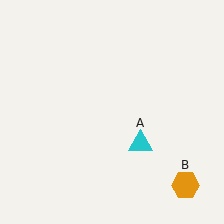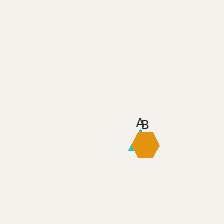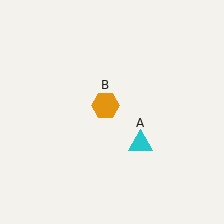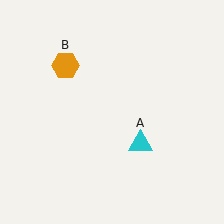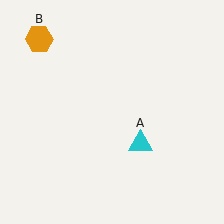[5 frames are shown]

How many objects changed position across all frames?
1 object changed position: orange hexagon (object B).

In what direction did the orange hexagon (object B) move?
The orange hexagon (object B) moved up and to the left.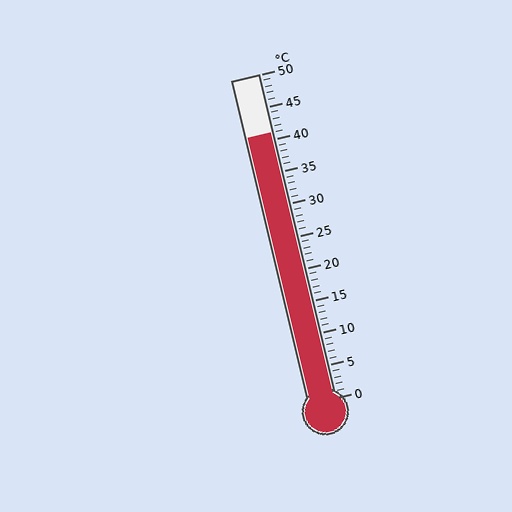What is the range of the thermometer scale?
The thermometer scale ranges from 0°C to 50°C.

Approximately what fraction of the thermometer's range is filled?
The thermometer is filled to approximately 80% of its range.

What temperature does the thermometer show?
The thermometer shows approximately 41°C.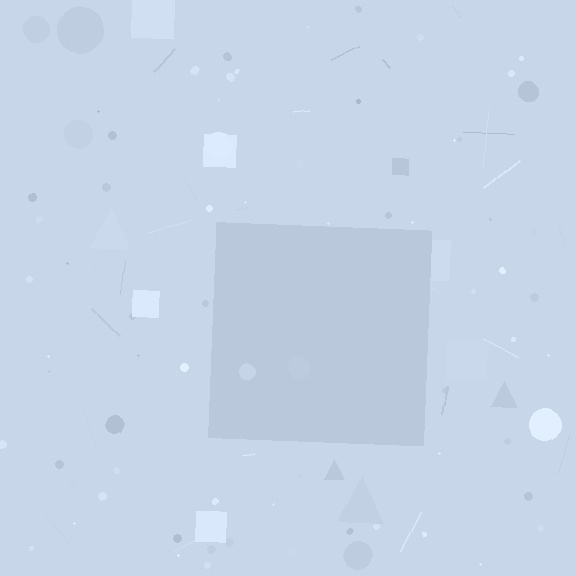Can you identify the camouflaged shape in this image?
The camouflaged shape is a square.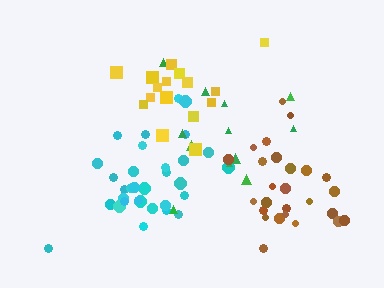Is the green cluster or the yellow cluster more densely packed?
Yellow.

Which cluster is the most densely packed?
Cyan.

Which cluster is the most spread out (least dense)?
Green.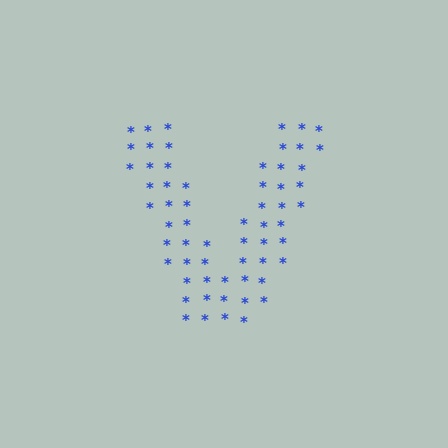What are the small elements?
The small elements are asterisks.